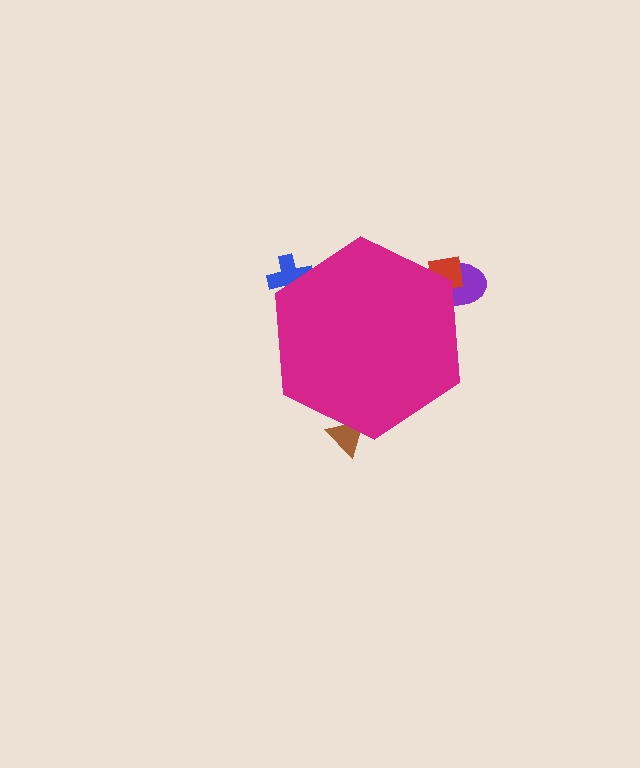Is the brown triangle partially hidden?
Yes, the brown triangle is partially hidden behind the magenta hexagon.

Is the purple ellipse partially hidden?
Yes, the purple ellipse is partially hidden behind the magenta hexagon.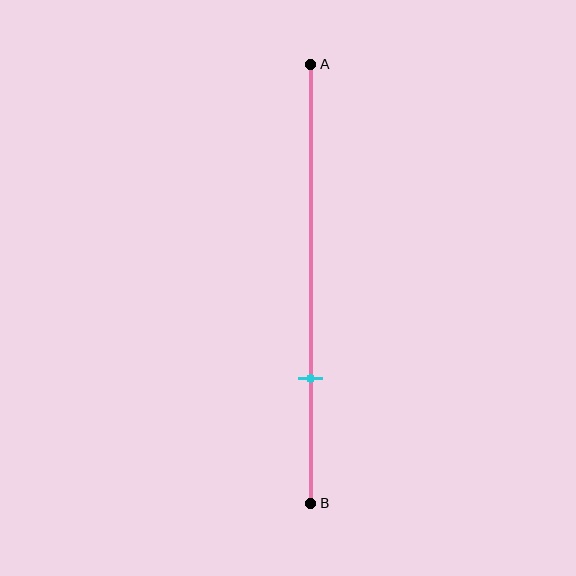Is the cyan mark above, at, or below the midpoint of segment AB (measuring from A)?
The cyan mark is below the midpoint of segment AB.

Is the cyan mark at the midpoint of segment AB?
No, the mark is at about 70% from A, not at the 50% midpoint.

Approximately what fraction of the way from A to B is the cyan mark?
The cyan mark is approximately 70% of the way from A to B.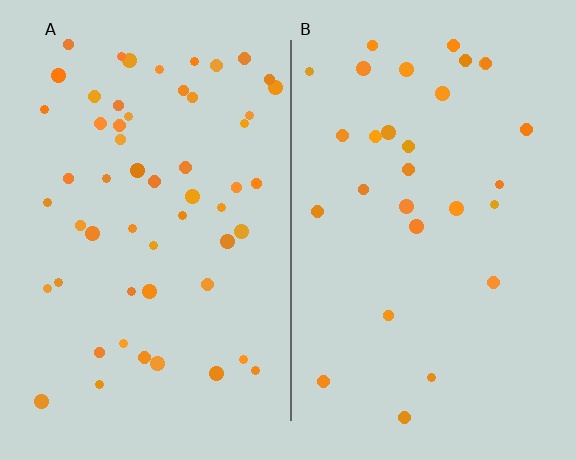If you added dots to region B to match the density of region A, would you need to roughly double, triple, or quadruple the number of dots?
Approximately double.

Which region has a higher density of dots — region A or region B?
A (the left).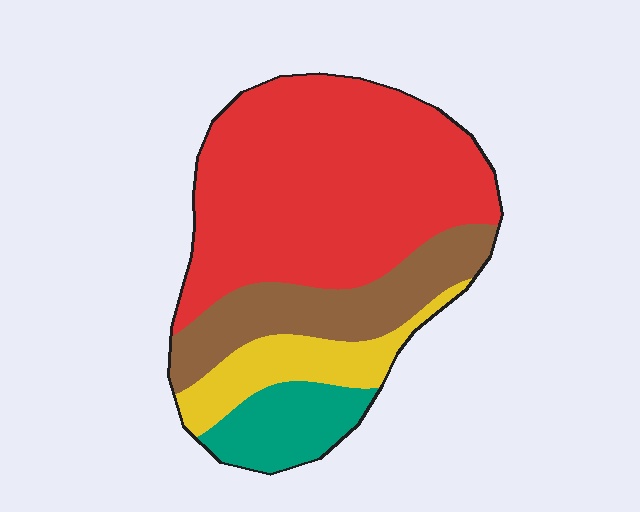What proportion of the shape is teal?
Teal takes up less than a quarter of the shape.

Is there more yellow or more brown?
Brown.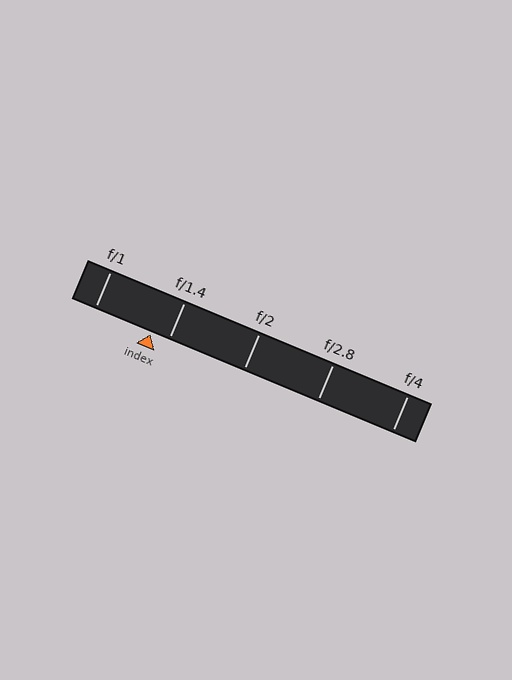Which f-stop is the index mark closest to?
The index mark is closest to f/1.4.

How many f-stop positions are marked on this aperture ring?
There are 5 f-stop positions marked.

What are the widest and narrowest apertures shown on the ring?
The widest aperture shown is f/1 and the narrowest is f/4.